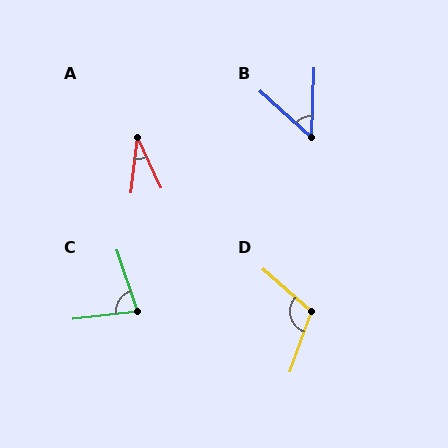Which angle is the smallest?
A, at approximately 32 degrees.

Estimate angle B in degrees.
Approximately 50 degrees.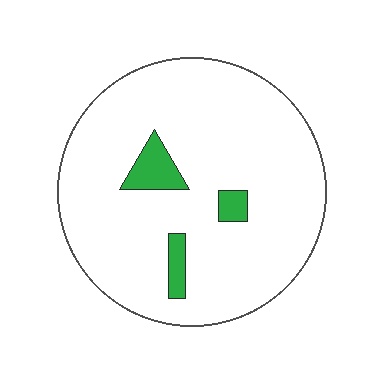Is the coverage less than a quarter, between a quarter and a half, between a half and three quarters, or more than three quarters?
Less than a quarter.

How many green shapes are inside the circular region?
3.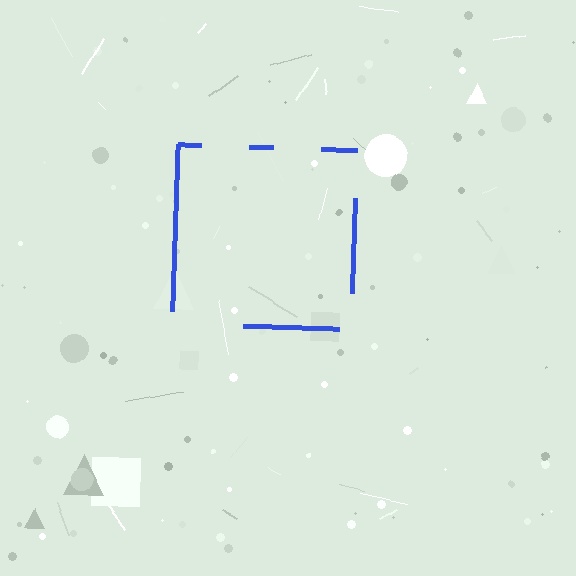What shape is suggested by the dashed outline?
The dashed outline suggests a square.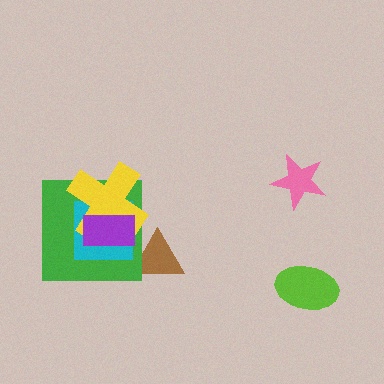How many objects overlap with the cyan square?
3 objects overlap with the cyan square.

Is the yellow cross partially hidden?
Yes, it is partially covered by another shape.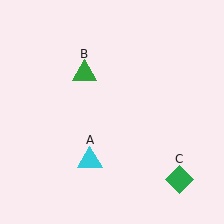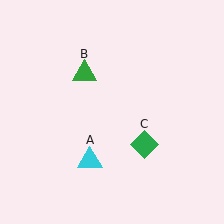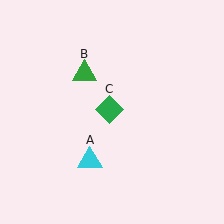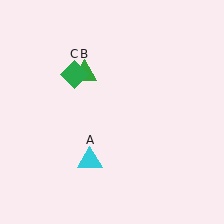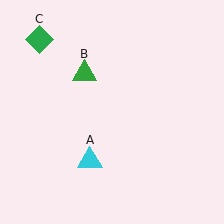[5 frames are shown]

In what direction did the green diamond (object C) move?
The green diamond (object C) moved up and to the left.